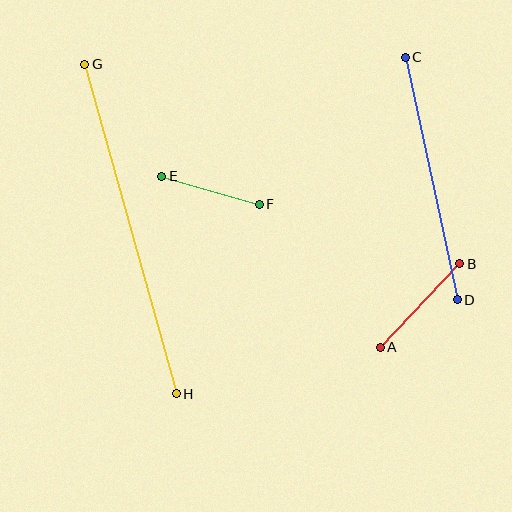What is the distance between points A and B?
The distance is approximately 115 pixels.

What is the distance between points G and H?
The distance is approximately 342 pixels.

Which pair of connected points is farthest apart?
Points G and H are farthest apart.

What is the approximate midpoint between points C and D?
The midpoint is at approximately (431, 179) pixels.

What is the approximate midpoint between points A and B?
The midpoint is at approximately (420, 305) pixels.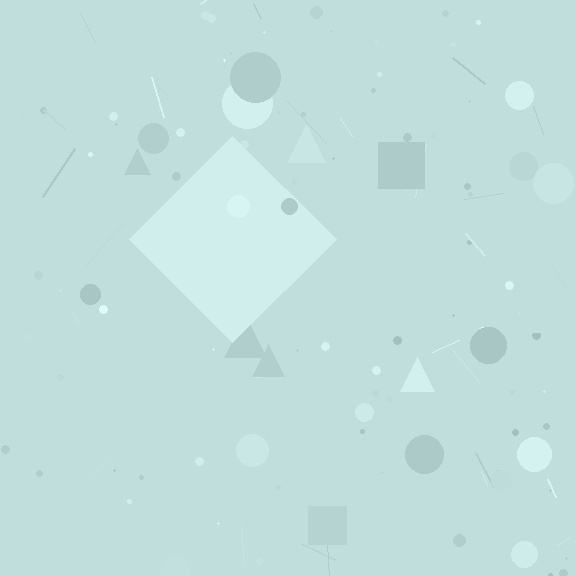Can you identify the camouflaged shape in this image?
The camouflaged shape is a diamond.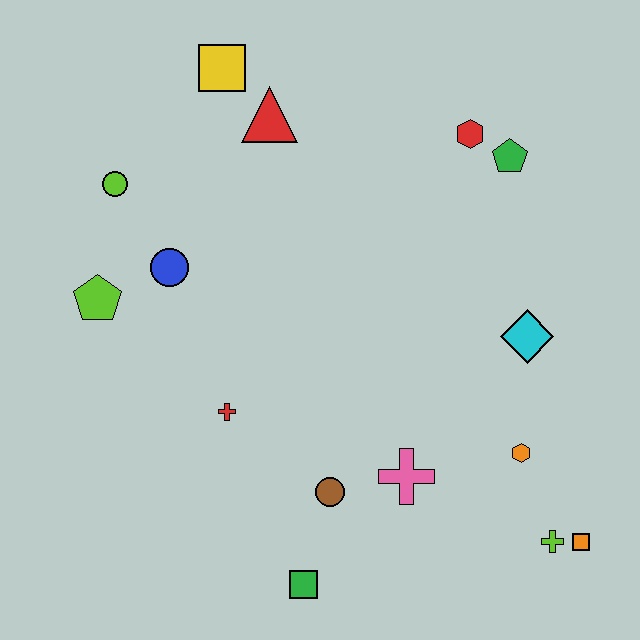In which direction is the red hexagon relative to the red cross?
The red hexagon is above the red cross.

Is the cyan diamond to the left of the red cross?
No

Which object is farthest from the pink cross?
The yellow square is farthest from the pink cross.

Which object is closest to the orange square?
The lime cross is closest to the orange square.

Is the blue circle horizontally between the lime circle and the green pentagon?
Yes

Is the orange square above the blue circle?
No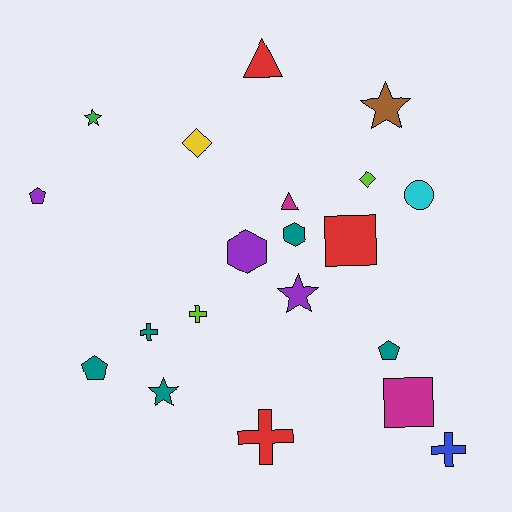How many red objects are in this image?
There are 3 red objects.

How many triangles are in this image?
There are 2 triangles.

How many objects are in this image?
There are 20 objects.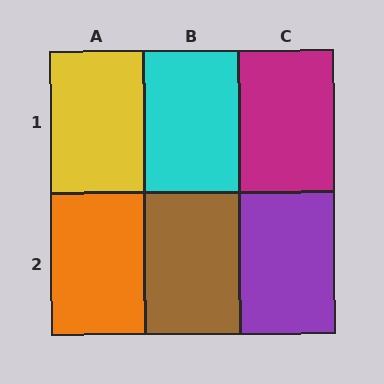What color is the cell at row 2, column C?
Purple.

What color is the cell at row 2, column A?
Orange.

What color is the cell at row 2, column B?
Brown.